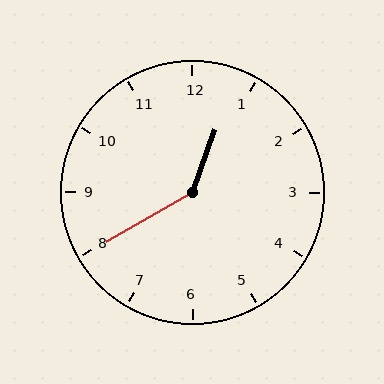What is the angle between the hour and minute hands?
Approximately 140 degrees.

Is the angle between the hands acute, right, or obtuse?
It is obtuse.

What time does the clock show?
12:40.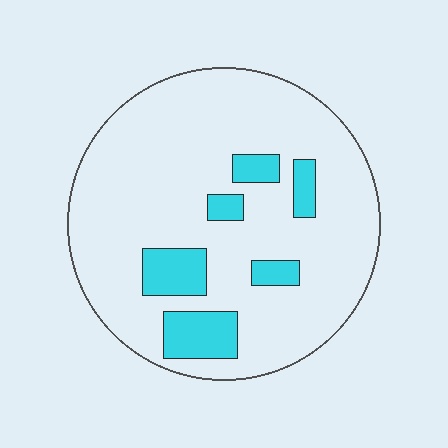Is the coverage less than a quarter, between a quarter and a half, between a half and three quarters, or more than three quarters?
Less than a quarter.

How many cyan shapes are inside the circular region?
6.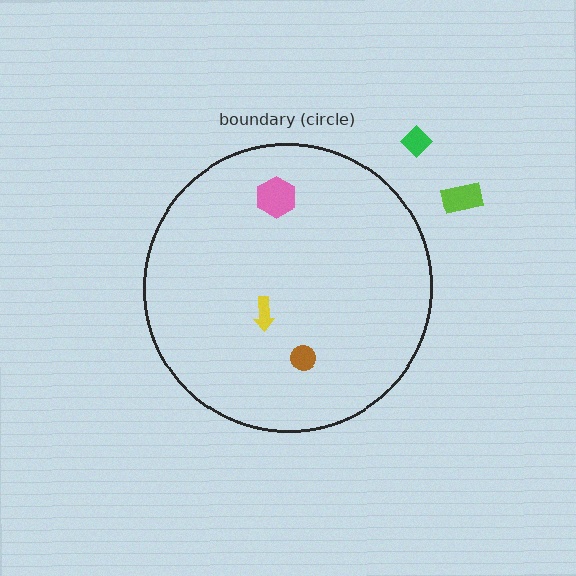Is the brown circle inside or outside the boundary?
Inside.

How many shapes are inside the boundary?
3 inside, 2 outside.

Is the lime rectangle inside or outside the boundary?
Outside.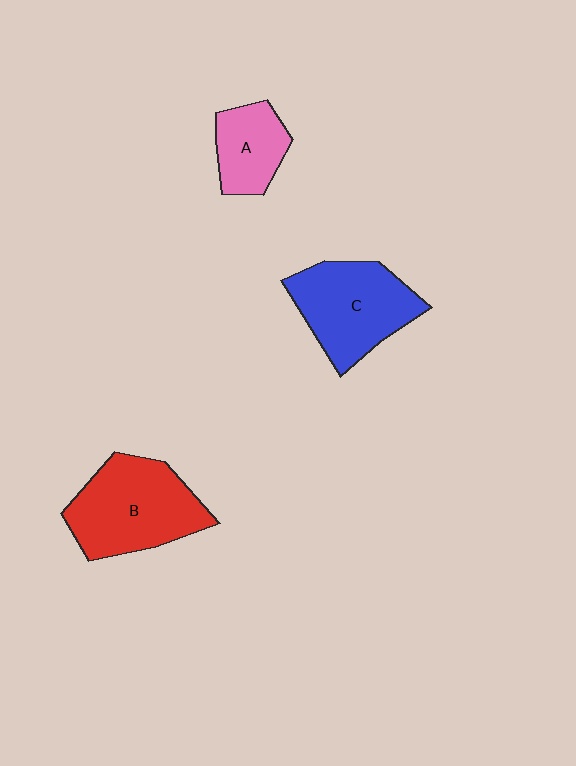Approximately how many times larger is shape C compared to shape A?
Approximately 1.7 times.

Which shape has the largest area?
Shape B (red).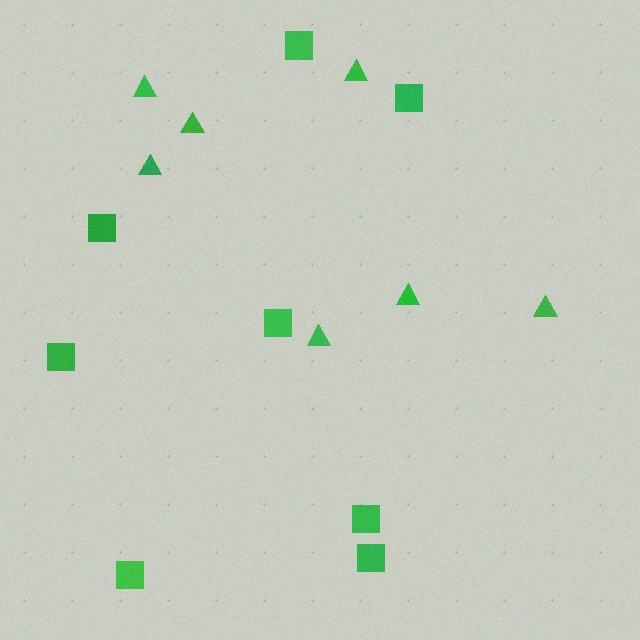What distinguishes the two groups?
There are 2 groups: one group of squares (8) and one group of triangles (7).